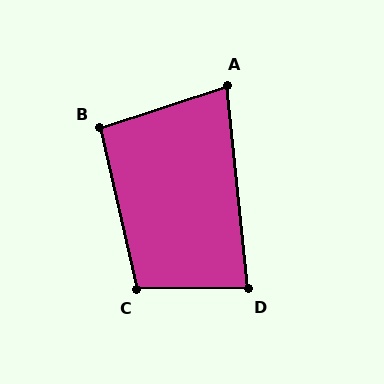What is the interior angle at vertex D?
Approximately 84 degrees (acute).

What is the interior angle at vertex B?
Approximately 96 degrees (obtuse).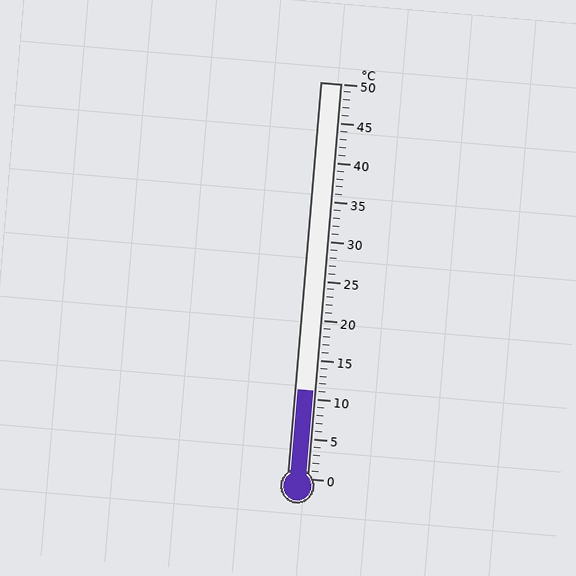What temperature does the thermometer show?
The thermometer shows approximately 11°C.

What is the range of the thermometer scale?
The thermometer scale ranges from 0°C to 50°C.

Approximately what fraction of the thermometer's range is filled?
The thermometer is filled to approximately 20% of its range.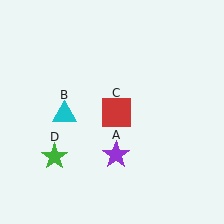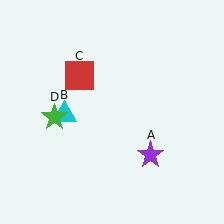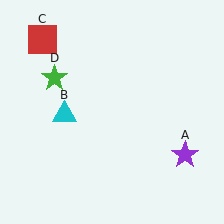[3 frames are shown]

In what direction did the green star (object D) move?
The green star (object D) moved up.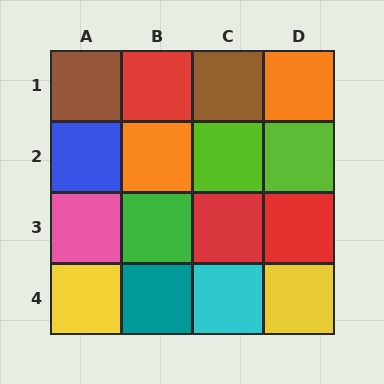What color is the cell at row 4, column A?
Yellow.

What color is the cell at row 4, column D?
Yellow.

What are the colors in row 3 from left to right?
Pink, green, red, red.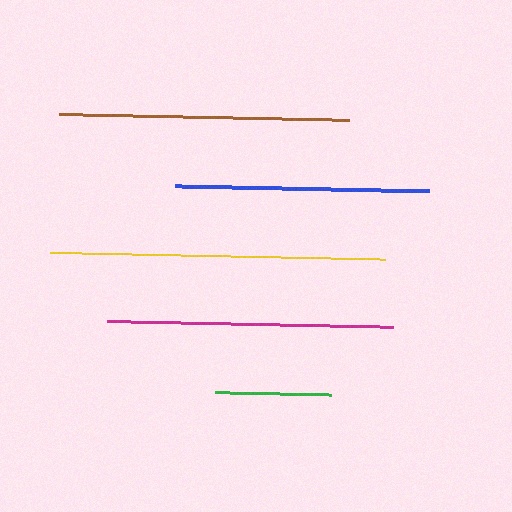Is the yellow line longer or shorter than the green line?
The yellow line is longer than the green line.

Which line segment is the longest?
The yellow line is the longest at approximately 334 pixels.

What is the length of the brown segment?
The brown segment is approximately 290 pixels long.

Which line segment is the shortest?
The green line is the shortest at approximately 116 pixels.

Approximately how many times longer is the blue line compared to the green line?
The blue line is approximately 2.2 times the length of the green line.